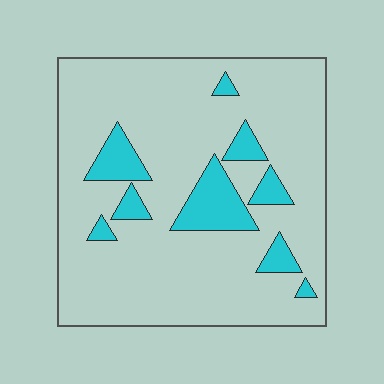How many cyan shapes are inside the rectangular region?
9.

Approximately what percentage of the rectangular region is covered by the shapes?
Approximately 15%.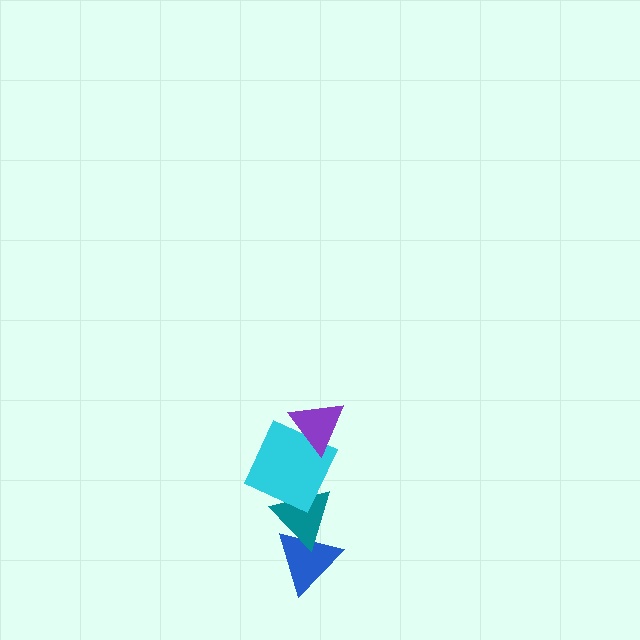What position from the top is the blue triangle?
The blue triangle is 4th from the top.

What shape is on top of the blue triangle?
The teal triangle is on top of the blue triangle.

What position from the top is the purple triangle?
The purple triangle is 1st from the top.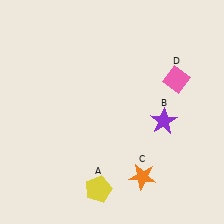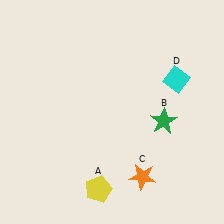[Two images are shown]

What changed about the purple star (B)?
In Image 1, B is purple. In Image 2, it changed to green.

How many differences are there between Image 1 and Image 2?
There are 2 differences between the two images.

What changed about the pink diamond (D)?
In Image 1, D is pink. In Image 2, it changed to cyan.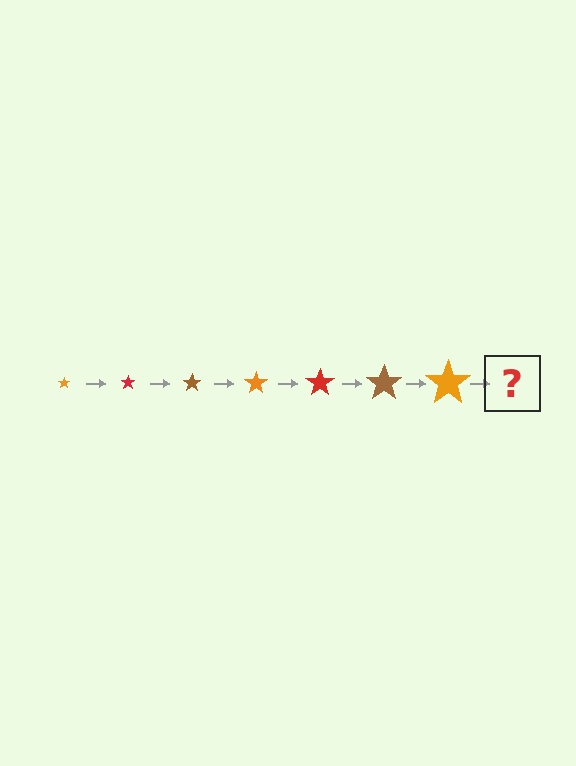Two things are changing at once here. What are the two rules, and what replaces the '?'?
The two rules are that the star grows larger each step and the color cycles through orange, red, and brown. The '?' should be a red star, larger than the previous one.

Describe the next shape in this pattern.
It should be a red star, larger than the previous one.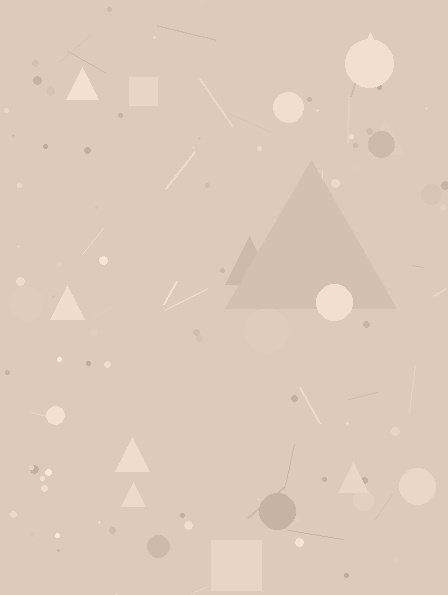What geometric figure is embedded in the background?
A triangle is embedded in the background.